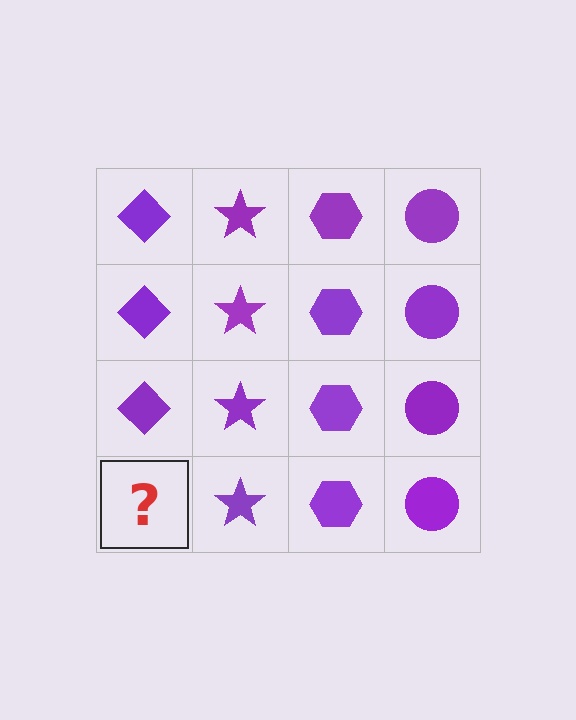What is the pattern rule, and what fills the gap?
The rule is that each column has a consistent shape. The gap should be filled with a purple diamond.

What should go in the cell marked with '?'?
The missing cell should contain a purple diamond.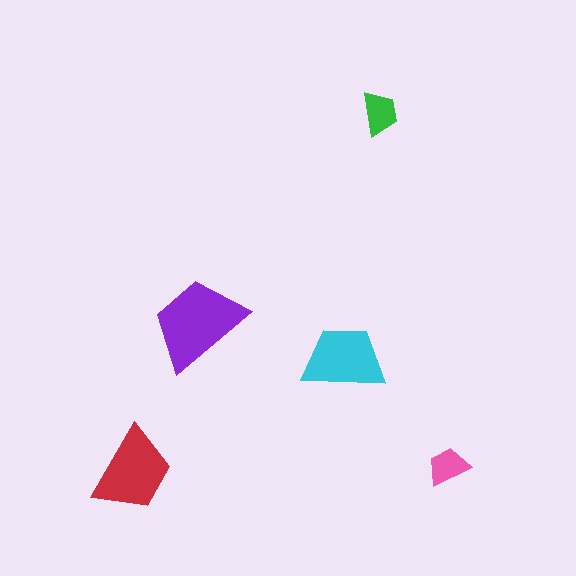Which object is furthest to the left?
The red trapezoid is leftmost.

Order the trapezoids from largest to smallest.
the purple one, the red one, the cyan one, the green one, the pink one.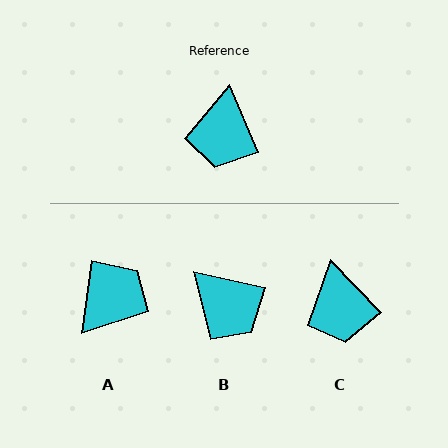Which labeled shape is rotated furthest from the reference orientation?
A, about 149 degrees away.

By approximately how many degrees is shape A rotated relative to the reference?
Approximately 149 degrees counter-clockwise.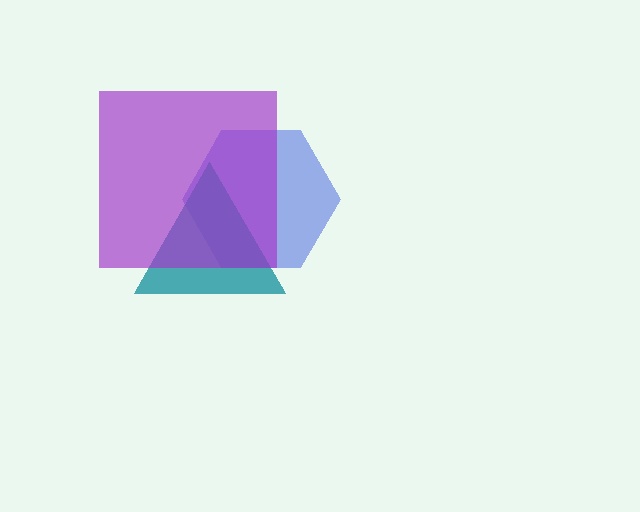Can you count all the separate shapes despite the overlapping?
Yes, there are 3 separate shapes.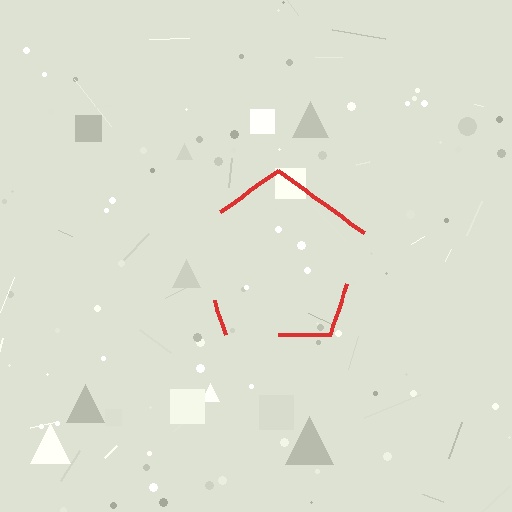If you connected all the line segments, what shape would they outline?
They would outline a pentagon.